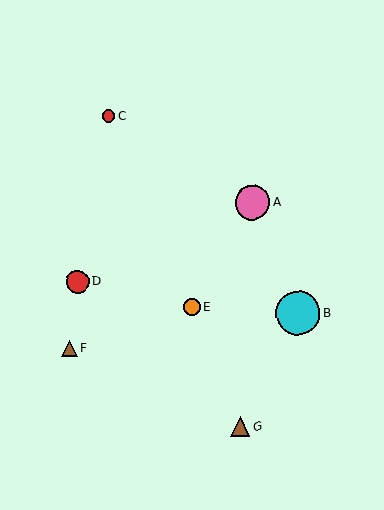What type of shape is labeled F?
Shape F is a brown triangle.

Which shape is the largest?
The cyan circle (labeled B) is the largest.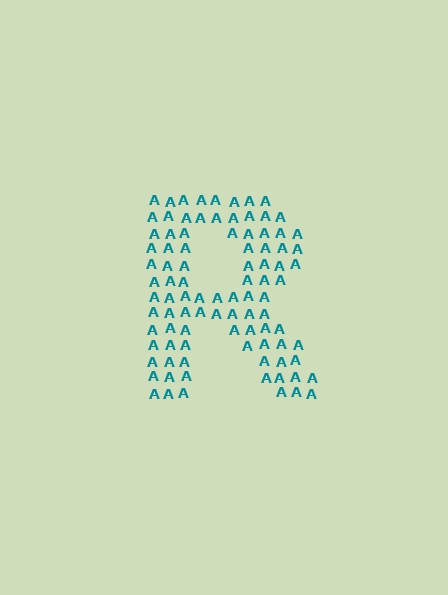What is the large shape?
The large shape is the letter R.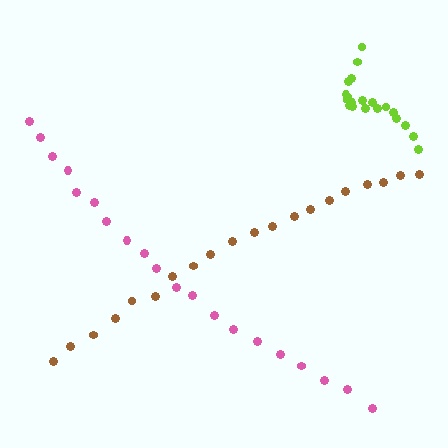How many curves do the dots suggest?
There are 3 distinct paths.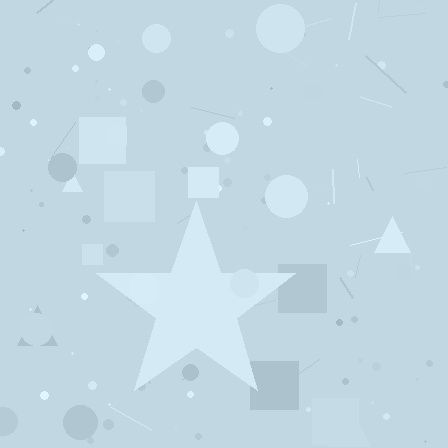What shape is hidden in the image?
A star is hidden in the image.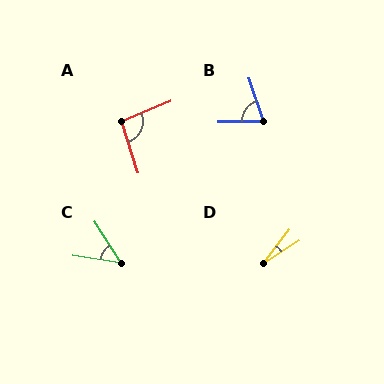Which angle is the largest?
A, at approximately 95 degrees.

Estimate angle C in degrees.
Approximately 49 degrees.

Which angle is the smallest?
D, at approximately 20 degrees.